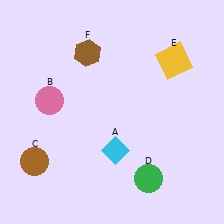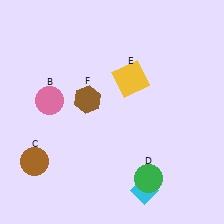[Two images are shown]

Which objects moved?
The objects that moved are: the cyan diamond (A), the yellow square (E), the brown hexagon (F).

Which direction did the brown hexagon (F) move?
The brown hexagon (F) moved down.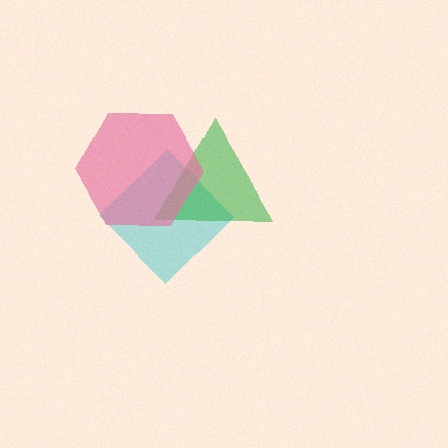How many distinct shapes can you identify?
There are 3 distinct shapes: a cyan diamond, a green triangle, a pink hexagon.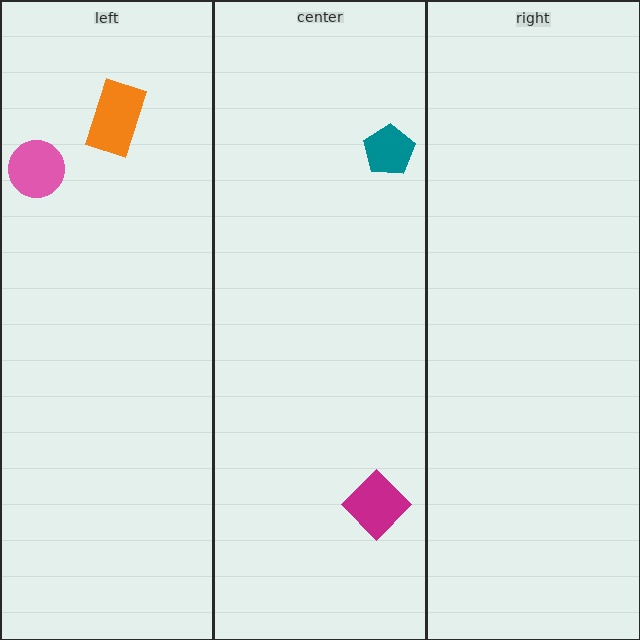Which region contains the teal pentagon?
The center region.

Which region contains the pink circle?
The left region.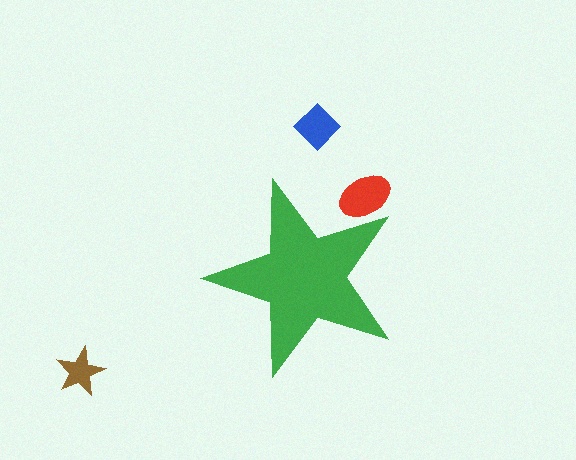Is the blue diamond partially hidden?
No, the blue diamond is fully visible.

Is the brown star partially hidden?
No, the brown star is fully visible.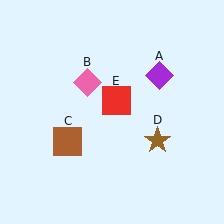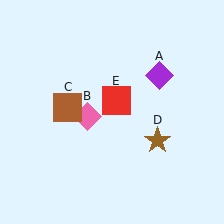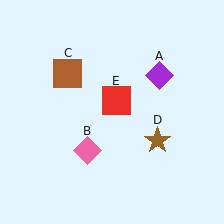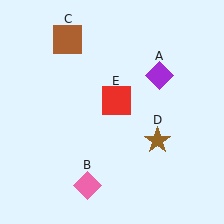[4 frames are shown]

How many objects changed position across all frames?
2 objects changed position: pink diamond (object B), brown square (object C).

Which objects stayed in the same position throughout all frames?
Purple diamond (object A) and brown star (object D) and red square (object E) remained stationary.